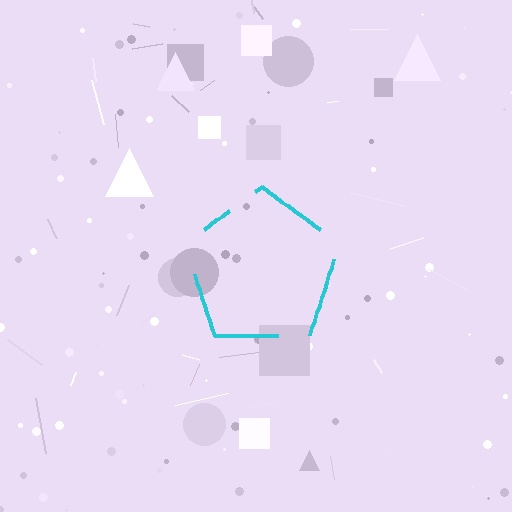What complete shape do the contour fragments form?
The contour fragments form a pentagon.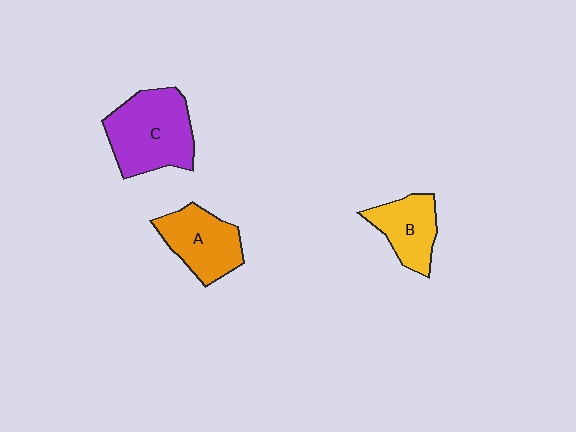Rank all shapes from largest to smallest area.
From largest to smallest: C (purple), A (orange), B (yellow).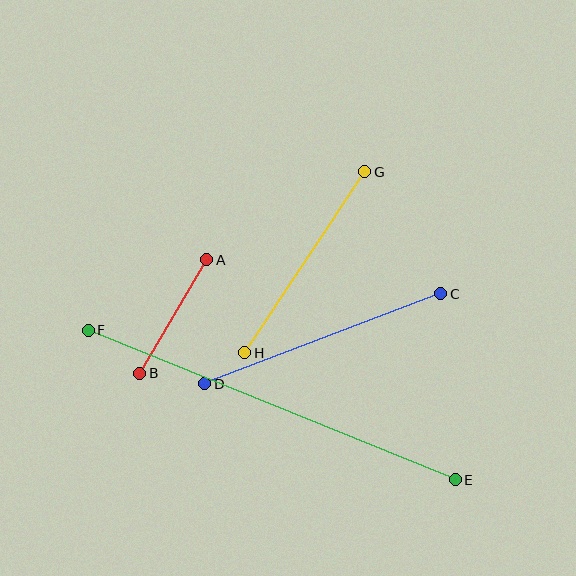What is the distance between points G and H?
The distance is approximately 217 pixels.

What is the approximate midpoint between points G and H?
The midpoint is at approximately (305, 262) pixels.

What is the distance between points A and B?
The distance is approximately 132 pixels.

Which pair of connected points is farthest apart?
Points E and F are farthest apart.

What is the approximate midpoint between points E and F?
The midpoint is at approximately (272, 405) pixels.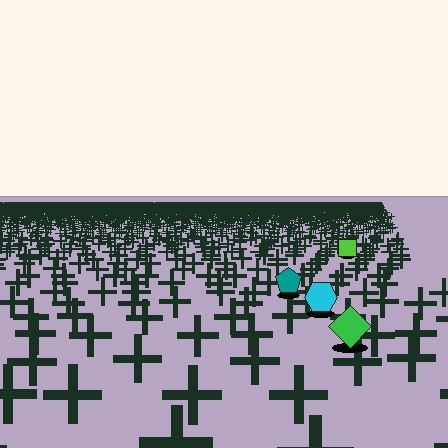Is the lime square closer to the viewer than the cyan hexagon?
No. The cyan hexagon is closer — you can tell from the texture gradient: the ground texture is coarser near it.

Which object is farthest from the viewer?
The lime square is farthest from the viewer. It appears smaller and the ground texture around it is denser.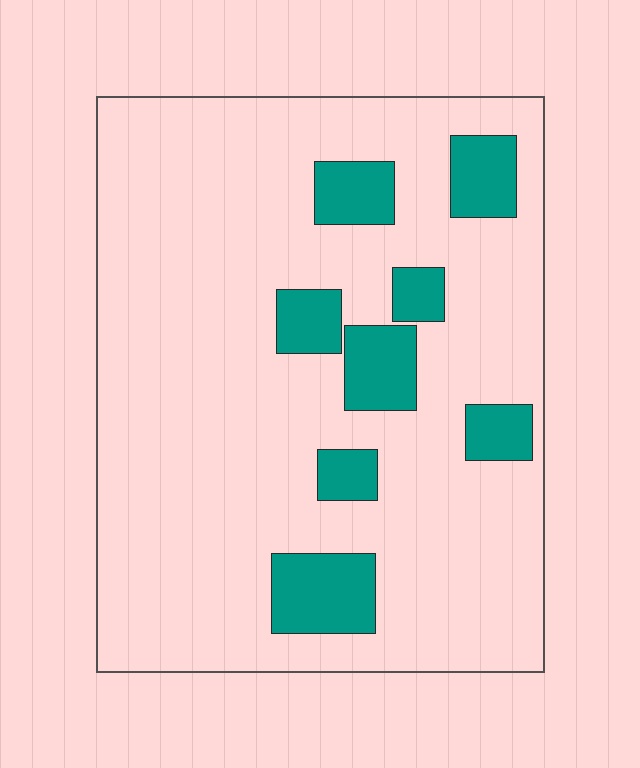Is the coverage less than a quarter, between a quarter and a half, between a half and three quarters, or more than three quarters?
Less than a quarter.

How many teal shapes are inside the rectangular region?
8.